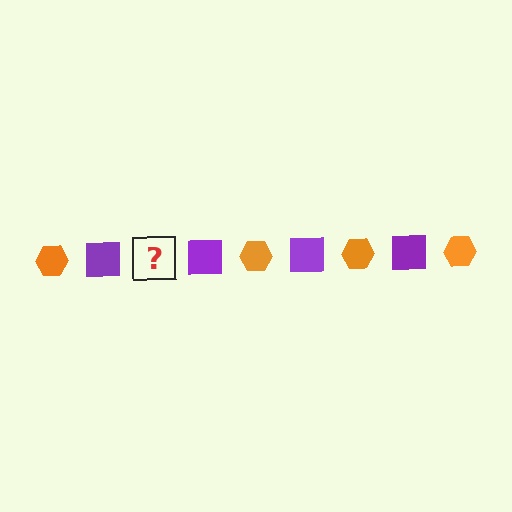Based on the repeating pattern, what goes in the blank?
The blank should be an orange hexagon.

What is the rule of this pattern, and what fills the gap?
The rule is that the pattern alternates between orange hexagon and purple square. The gap should be filled with an orange hexagon.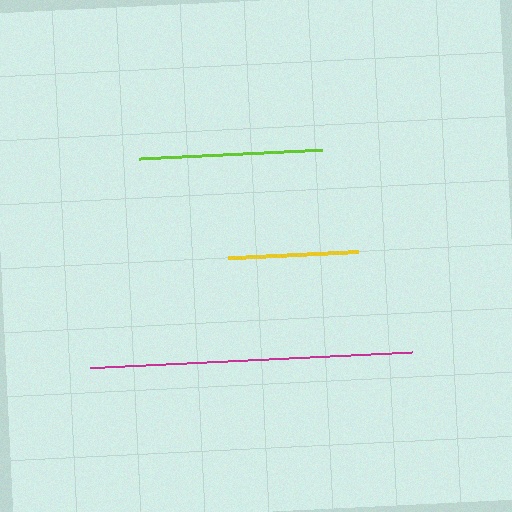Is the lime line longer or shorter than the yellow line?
The lime line is longer than the yellow line.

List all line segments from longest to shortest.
From longest to shortest: magenta, lime, yellow.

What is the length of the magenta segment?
The magenta segment is approximately 322 pixels long.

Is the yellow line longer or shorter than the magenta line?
The magenta line is longer than the yellow line.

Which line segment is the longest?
The magenta line is the longest at approximately 322 pixels.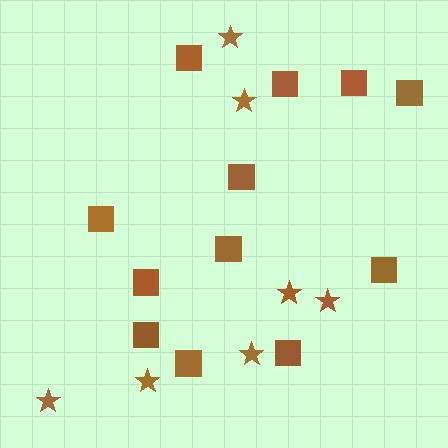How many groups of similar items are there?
There are 2 groups: one group of stars (7) and one group of squares (12).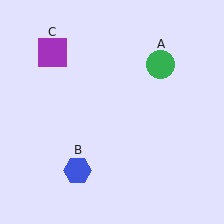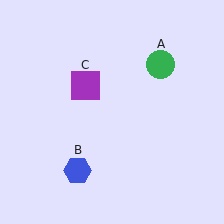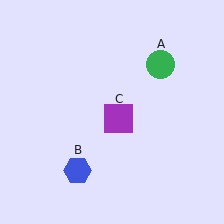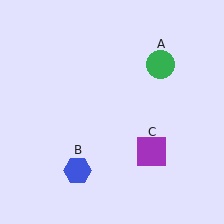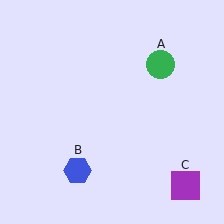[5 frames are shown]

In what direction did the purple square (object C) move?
The purple square (object C) moved down and to the right.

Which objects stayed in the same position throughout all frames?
Green circle (object A) and blue hexagon (object B) remained stationary.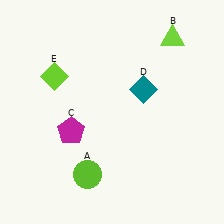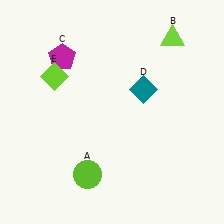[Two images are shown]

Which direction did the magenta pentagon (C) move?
The magenta pentagon (C) moved up.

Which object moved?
The magenta pentagon (C) moved up.